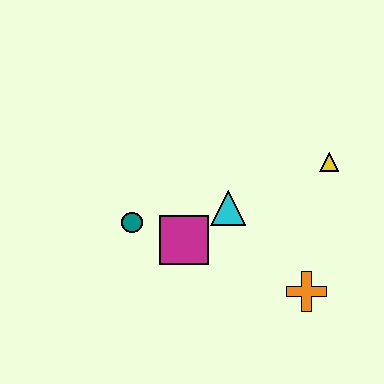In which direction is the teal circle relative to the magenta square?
The teal circle is to the left of the magenta square.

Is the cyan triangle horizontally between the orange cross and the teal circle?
Yes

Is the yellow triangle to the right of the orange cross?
Yes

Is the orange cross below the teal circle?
Yes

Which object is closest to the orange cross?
The cyan triangle is closest to the orange cross.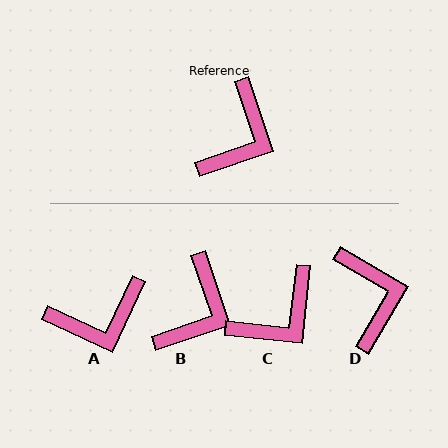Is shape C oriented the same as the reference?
No, it is off by about 25 degrees.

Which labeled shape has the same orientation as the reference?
B.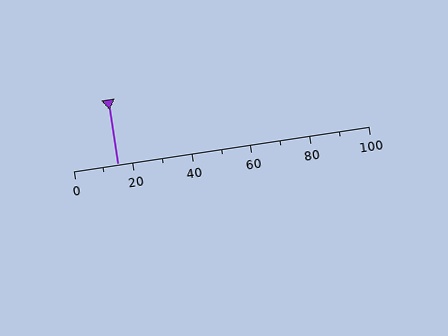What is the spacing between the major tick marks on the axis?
The major ticks are spaced 20 apart.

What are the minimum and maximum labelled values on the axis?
The axis runs from 0 to 100.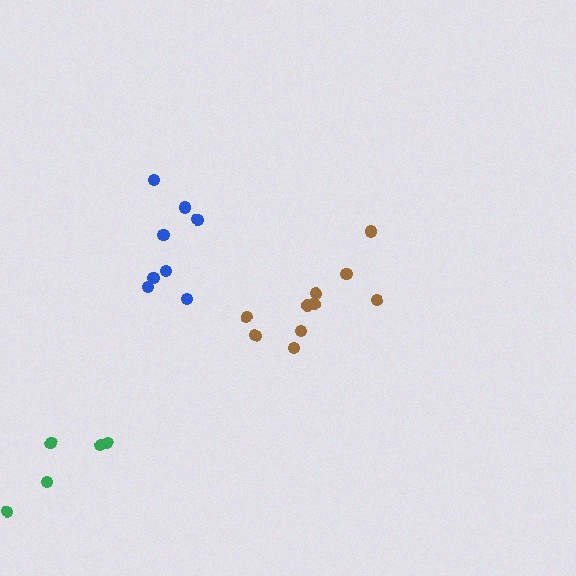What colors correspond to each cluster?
The clusters are colored: brown, green, blue.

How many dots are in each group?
Group 1: 10 dots, Group 2: 5 dots, Group 3: 8 dots (23 total).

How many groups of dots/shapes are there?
There are 3 groups.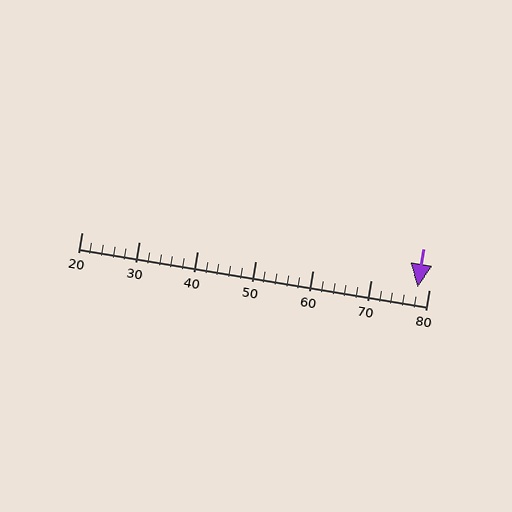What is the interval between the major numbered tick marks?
The major tick marks are spaced 10 units apart.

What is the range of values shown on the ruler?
The ruler shows values from 20 to 80.